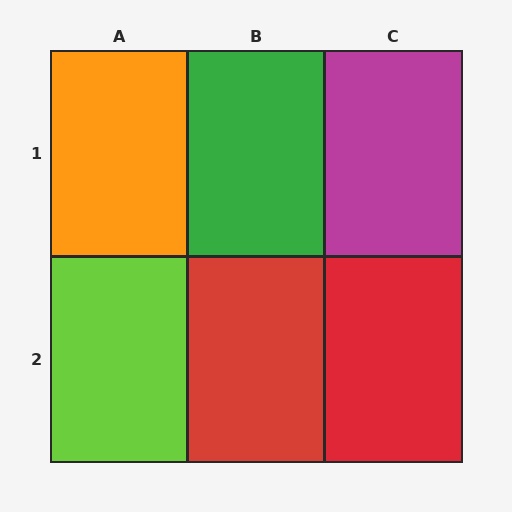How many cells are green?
1 cell is green.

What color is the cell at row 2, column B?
Red.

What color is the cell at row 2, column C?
Red.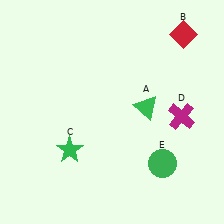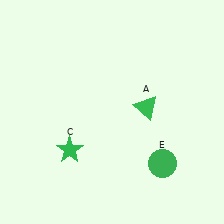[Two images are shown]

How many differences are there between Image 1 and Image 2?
There are 2 differences between the two images.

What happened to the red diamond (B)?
The red diamond (B) was removed in Image 2. It was in the top-right area of Image 1.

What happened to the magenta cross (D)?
The magenta cross (D) was removed in Image 2. It was in the bottom-right area of Image 1.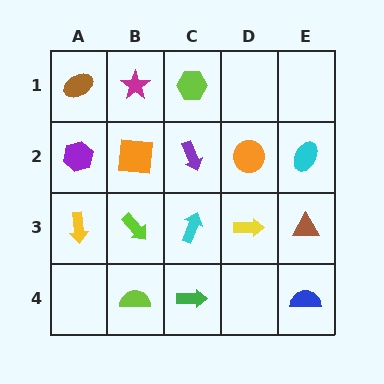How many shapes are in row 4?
3 shapes.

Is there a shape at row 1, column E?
No, that cell is empty.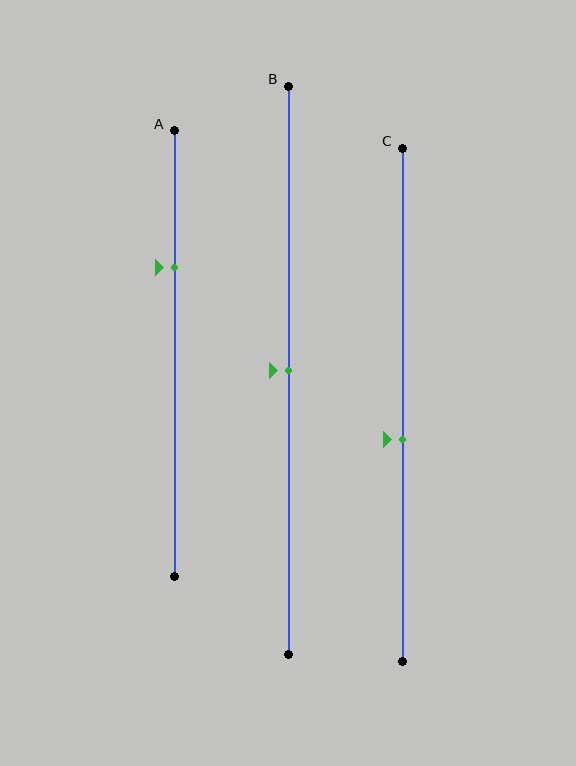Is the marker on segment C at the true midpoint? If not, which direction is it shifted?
No, the marker on segment C is shifted downward by about 7% of the segment length.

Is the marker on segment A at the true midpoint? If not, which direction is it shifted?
No, the marker on segment A is shifted upward by about 19% of the segment length.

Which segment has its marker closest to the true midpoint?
Segment B has its marker closest to the true midpoint.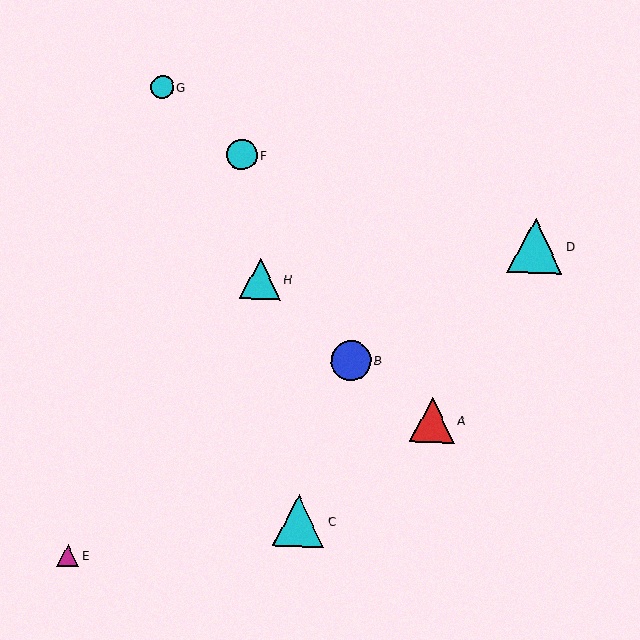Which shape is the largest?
The cyan triangle (labeled D) is the largest.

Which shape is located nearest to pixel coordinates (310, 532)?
The cyan triangle (labeled C) at (299, 521) is nearest to that location.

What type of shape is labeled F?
Shape F is a cyan circle.